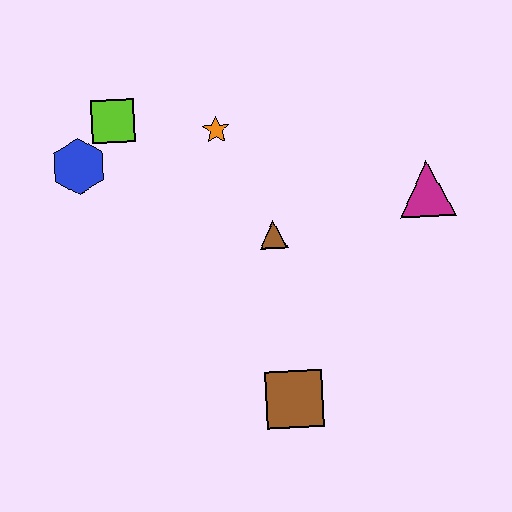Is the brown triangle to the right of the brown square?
No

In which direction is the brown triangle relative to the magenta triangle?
The brown triangle is to the left of the magenta triangle.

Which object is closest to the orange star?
The lime square is closest to the orange star.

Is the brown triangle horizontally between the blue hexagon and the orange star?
No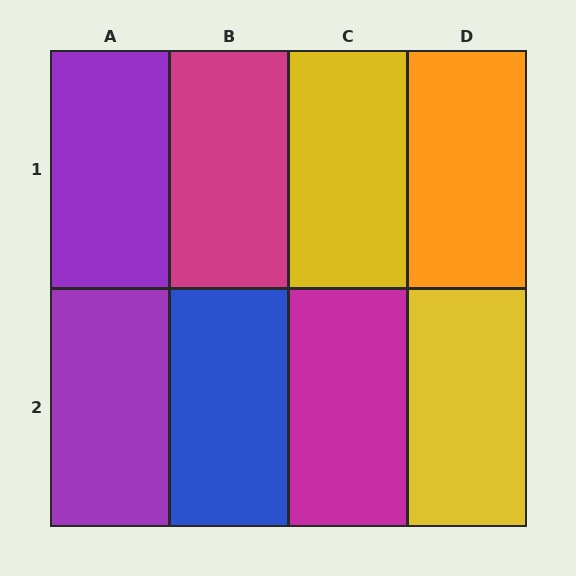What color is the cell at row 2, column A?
Purple.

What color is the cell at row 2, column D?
Yellow.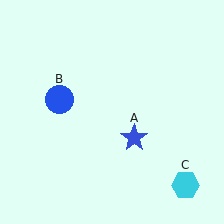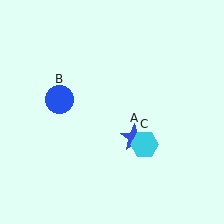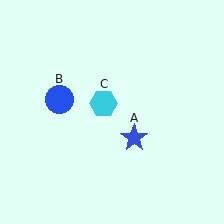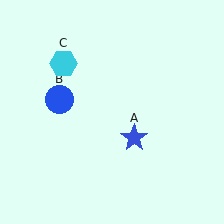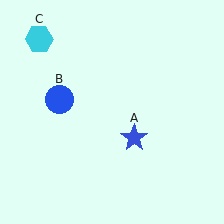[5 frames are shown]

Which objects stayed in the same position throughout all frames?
Blue star (object A) and blue circle (object B) remained stationary.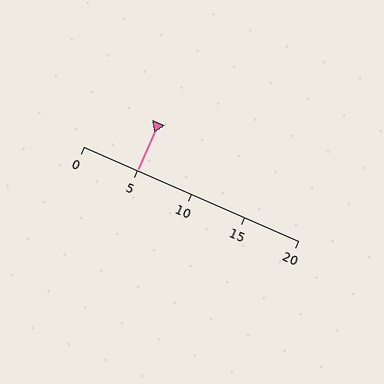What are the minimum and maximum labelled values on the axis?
The axis runs from 0 to 20.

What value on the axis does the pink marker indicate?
The marker indicates approximately 5.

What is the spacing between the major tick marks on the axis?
The major ticks are spaced 5 apart.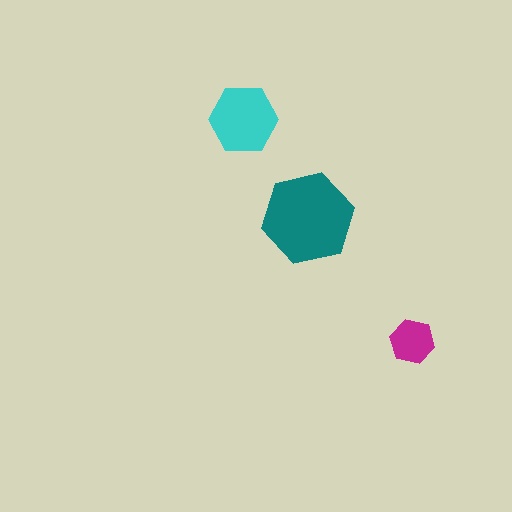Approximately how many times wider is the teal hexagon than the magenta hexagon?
About 2 times wider.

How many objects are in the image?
There are 3 objects in the image.